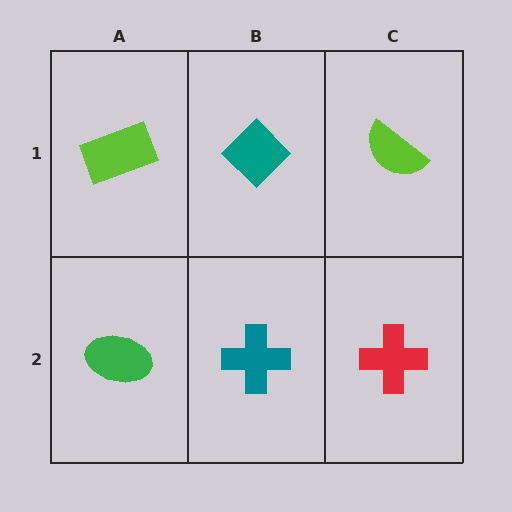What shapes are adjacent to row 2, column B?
A teal diamond (row 1, column B), a green ellipse (row 2, column A), a red cross (row 2, column C).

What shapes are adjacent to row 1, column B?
A teal cross (row 2, column B), a lime rectangle (row 1, column A), a lime semicircle (row 1, column C).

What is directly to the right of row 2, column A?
A teal cross.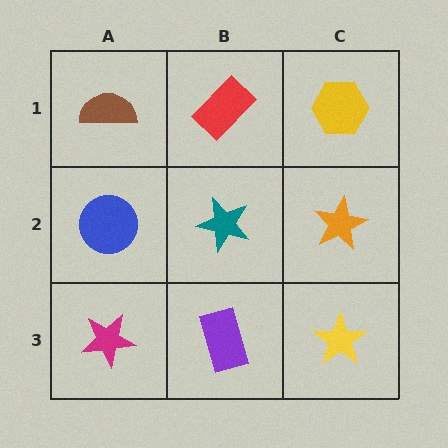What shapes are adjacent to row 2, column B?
A red rectangle (row 1, column B), a purple rectangle (row 3, column B), a blue circle (row 2, column A), an orange star (row 2, column C).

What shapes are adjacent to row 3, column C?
An orange star (row 2, column C), a purple rectangle (row 3, column B).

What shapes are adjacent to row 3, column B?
A teal star (row 2, column B), a magenta star (row 3, column A), a yellow star (row 3, column C).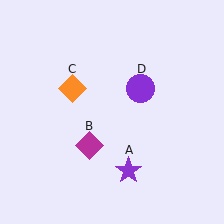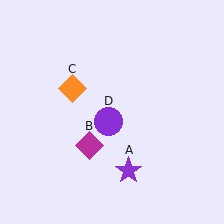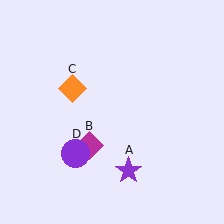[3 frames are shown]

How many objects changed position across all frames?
1 object changed position: purple circle (object D).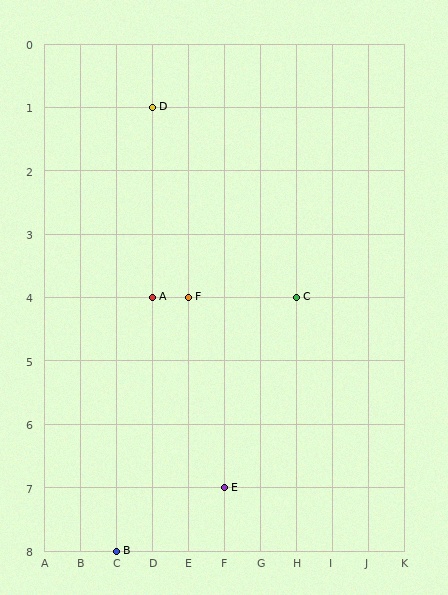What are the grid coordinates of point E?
Point E is at grid coordinates (F, 7).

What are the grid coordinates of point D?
Point D is at grid coordinates (D, 1).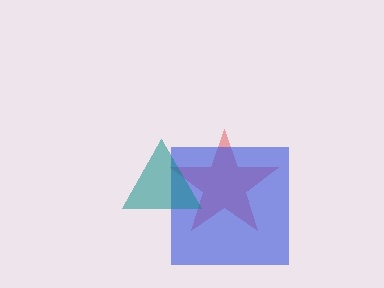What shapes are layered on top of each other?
The layered shapes are: a red star, a blue square, a teal triangle.